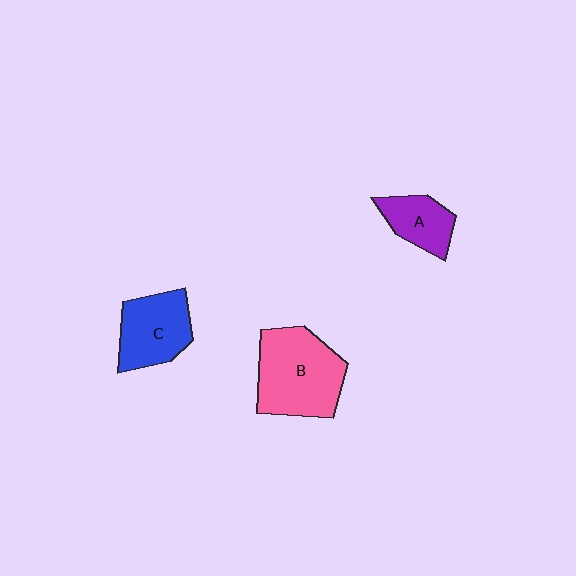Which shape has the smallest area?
Shape A (purple).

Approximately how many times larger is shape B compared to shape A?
Approximately 2.1 times.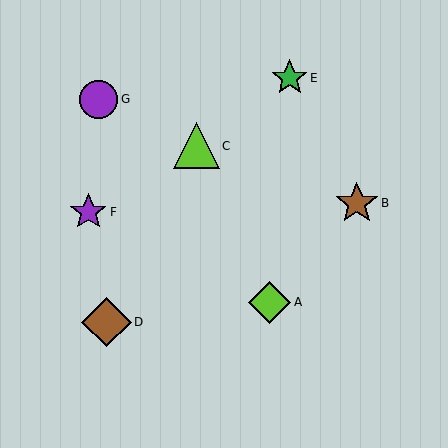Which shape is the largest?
The brown diamond (labeled D) is the largest.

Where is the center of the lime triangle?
The center of the lime triangle is at (197, 146).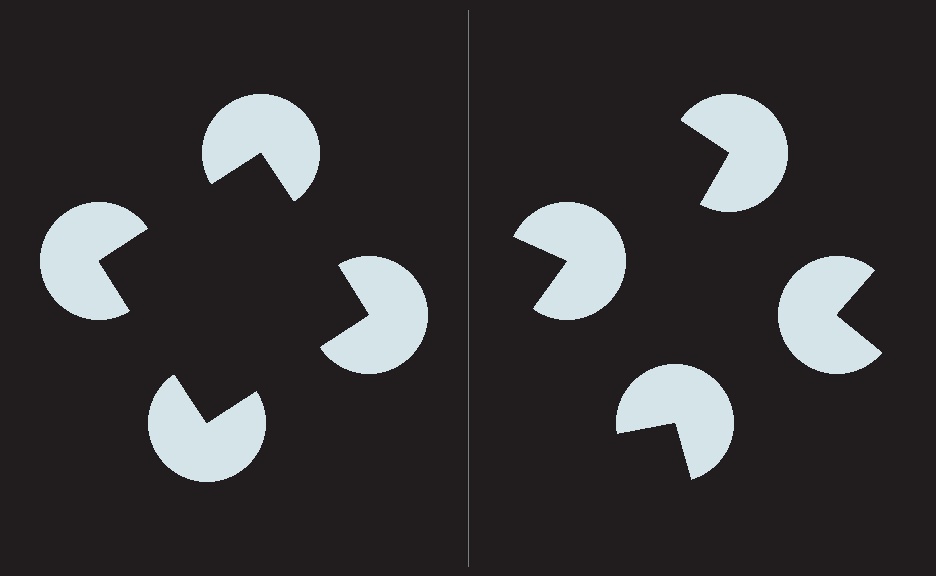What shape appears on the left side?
An illusory square.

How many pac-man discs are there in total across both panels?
8 — 4 on each side.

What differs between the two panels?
The pac-man discs are positioned identically on both sides; only the wedge orientations differ. On the left they align to a square; on the right they are misaligned.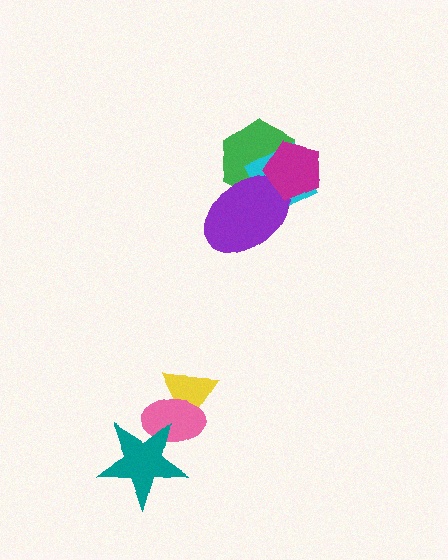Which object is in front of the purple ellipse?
The magenta pentagon is in front of the purple ellipse.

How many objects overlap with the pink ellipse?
2 objects overlap with the pink ellipse.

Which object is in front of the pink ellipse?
The teal star is in front of the pink ellipse.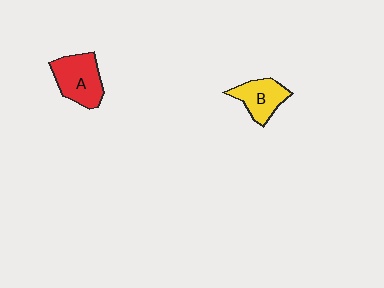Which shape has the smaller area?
Shape B (yellow).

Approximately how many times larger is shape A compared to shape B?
Approximately 1.3 times.